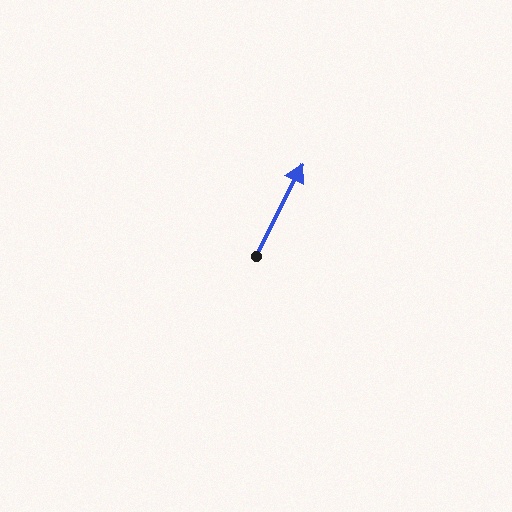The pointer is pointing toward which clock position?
Roughly 1 o'clock.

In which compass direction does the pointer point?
Northeast.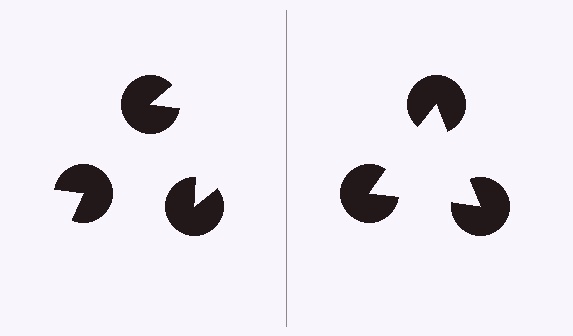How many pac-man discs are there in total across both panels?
6 — 3 on each side.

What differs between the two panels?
The pac-man discs are positioned identically on both sides; only the wedge orientations differ. On the right they align to a triangle; on the left they are misaligned.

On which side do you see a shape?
An illusory triangle appears on the right side. On the left side the wedge cuts are rotated, so no coherent shape forms.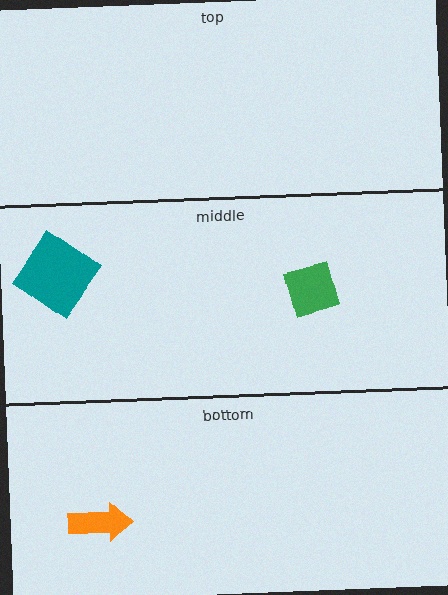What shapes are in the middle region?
The teal diamond, the green diamond.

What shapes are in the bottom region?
The orange arrow.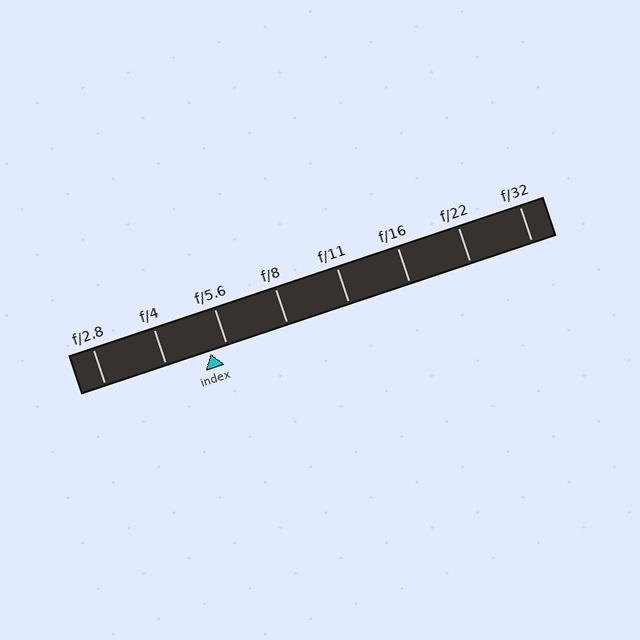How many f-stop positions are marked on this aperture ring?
There are 8 f-stop positions marked.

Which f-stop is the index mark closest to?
The index mark is closest to f/5.6.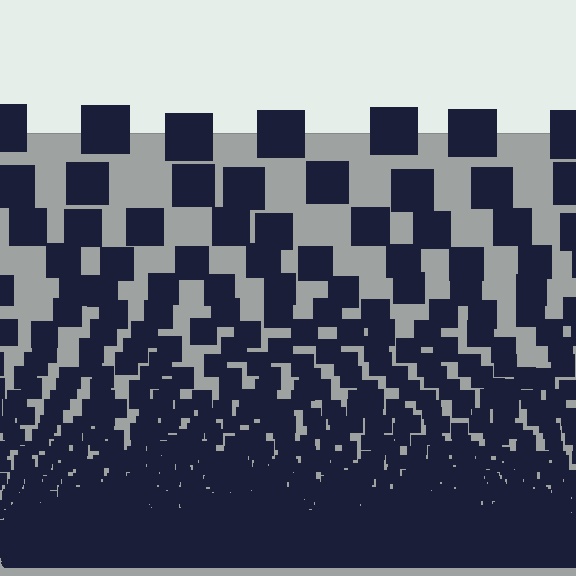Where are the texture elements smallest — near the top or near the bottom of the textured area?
Near the bottom.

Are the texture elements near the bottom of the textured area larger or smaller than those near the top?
Smaller. The gradient is inverted — elements near the bottom are smaller and denser.